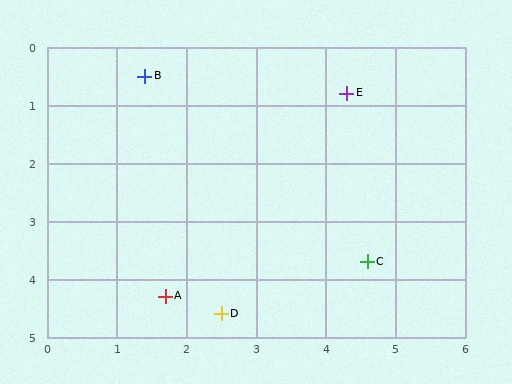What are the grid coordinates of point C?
Point C is at approximately (4.6, 3.7).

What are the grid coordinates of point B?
Point B is at approximately (1.4, 0.5).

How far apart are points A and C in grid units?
Points A and C are about 3.0 grid units apart.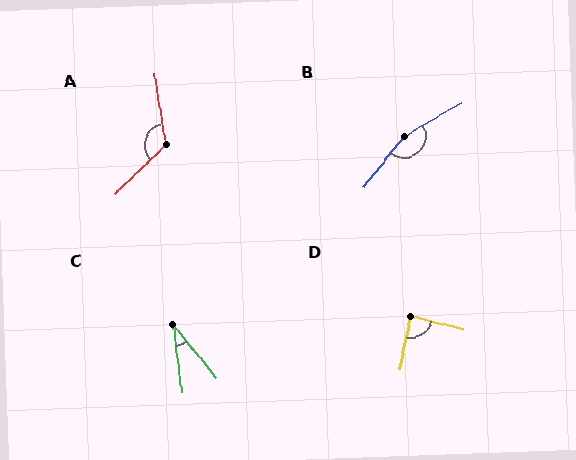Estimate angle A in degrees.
Approximately 126 degrees.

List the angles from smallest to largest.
C (32°), D (87°), A (126°), B (158°).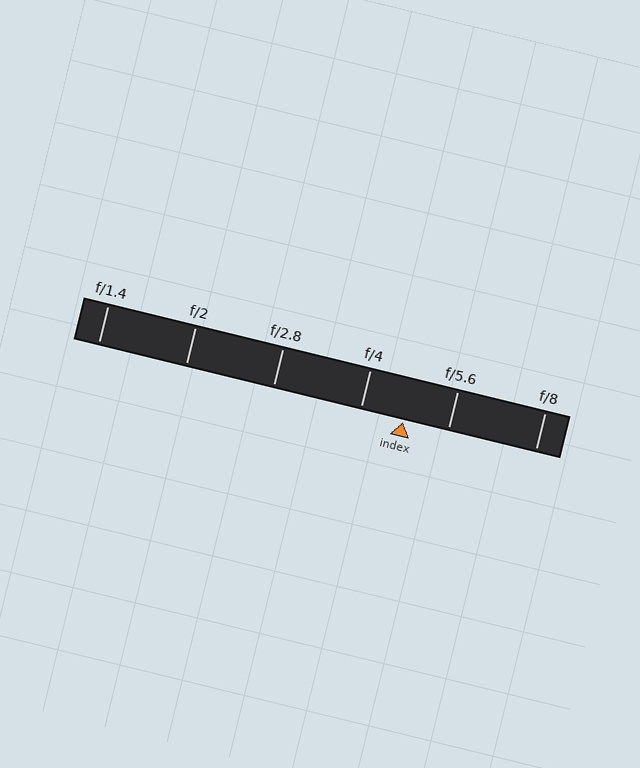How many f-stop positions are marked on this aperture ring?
There are 6 f-stop positions marked.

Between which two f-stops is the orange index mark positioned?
The index mark is between f/4 and f/5.6.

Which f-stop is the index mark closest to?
The index mark is closest to f/4.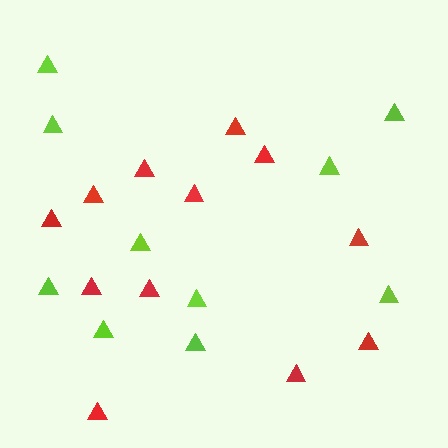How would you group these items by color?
There are 2 groups: one group of lime triangles (10) and one group of red triangles (12).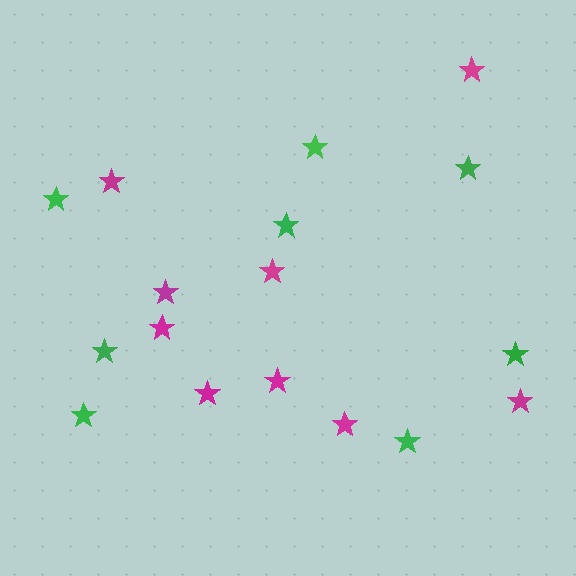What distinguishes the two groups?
There are 2 groups: one group of green stars (8) and one group of magenta stars (9).